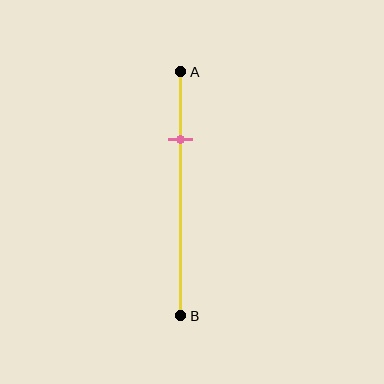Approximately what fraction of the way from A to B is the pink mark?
The pink mark is approximately 30% of the way from A to B.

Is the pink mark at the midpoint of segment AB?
No, the mark is at about 30% from A, not at the 50% midpoint.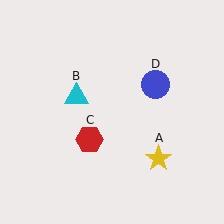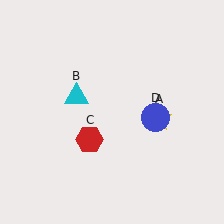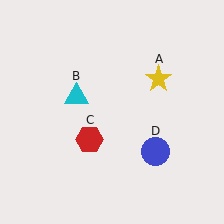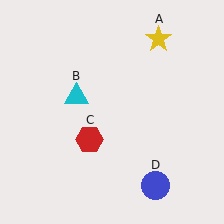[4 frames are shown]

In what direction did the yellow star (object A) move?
The yellow star (object A) moved up.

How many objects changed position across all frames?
2 objects changed position: yellow star (object A), blue circle (object D).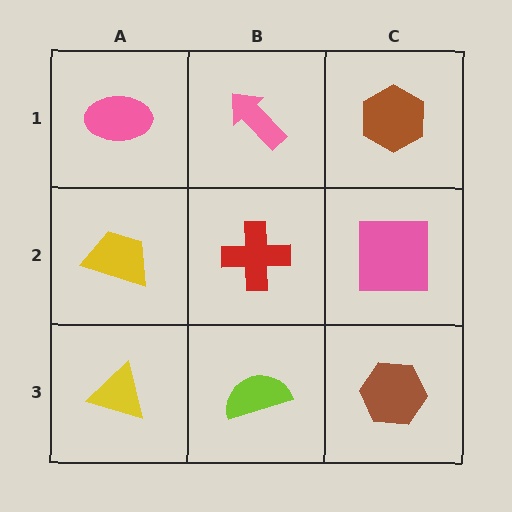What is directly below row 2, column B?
A lime semicircle.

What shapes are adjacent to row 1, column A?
A yellow trapezoid (row 2, column A), a pink arrow (row 1, column B).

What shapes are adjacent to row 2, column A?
A pink ellipse (row 1, column A), a yellow triangle (row 3, column A), a red cross (row 2, column B).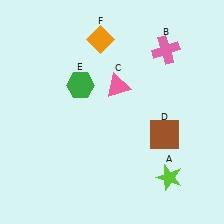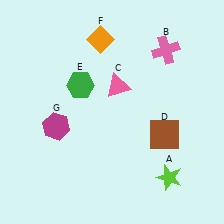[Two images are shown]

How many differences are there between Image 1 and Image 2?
There is 1 difference between the two images.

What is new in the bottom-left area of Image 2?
A magenta hexagon (G) was added in the bottom-left area of Image 2.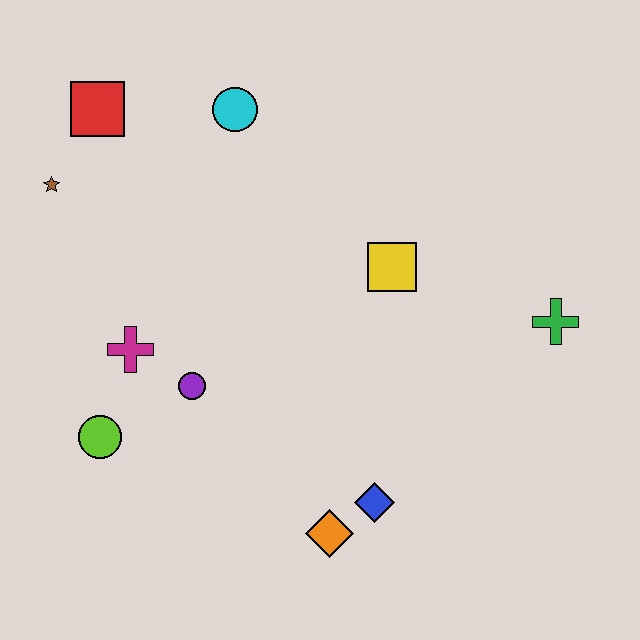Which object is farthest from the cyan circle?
The orange diamond is farthest from the cyan circle.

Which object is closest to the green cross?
The yellow square is closest to the green cross.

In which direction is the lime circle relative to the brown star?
The lime circle is below the brown star.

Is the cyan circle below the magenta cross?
No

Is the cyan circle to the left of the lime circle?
No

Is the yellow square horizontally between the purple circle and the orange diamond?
No